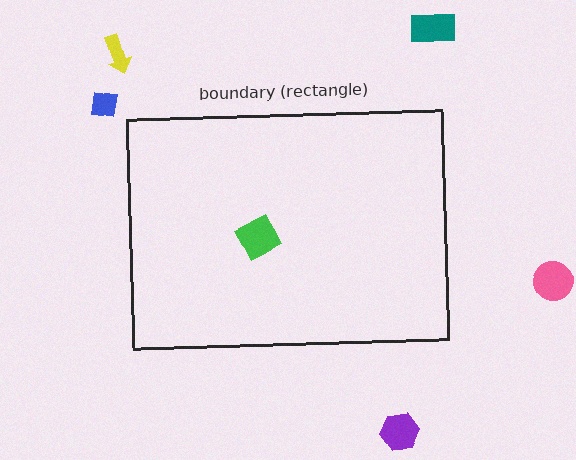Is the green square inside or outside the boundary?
Inside.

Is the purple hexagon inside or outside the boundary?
Outside.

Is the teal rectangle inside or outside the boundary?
Outside.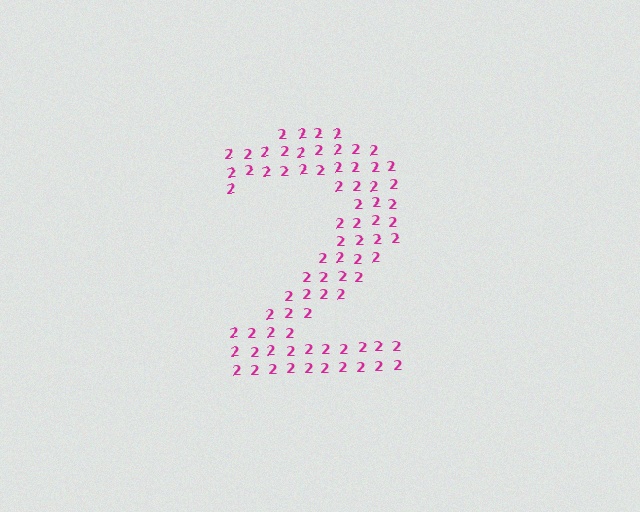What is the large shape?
The large shape is the digit 2.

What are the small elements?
The small elements are digit 2's.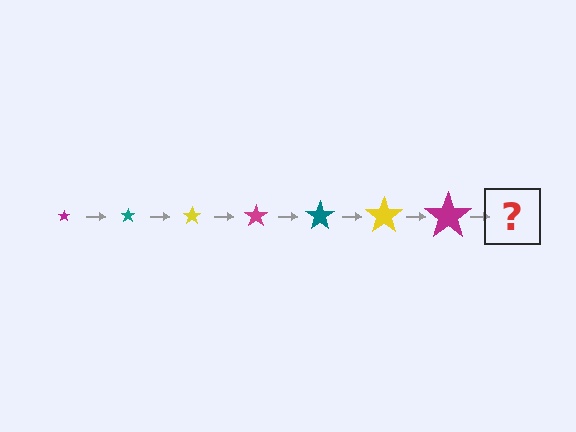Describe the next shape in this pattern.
It should be a teal star, larger than the previous one.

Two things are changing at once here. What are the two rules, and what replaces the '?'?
The two rules are that the star grows larger each step and the color cycles through magenta, teal, and yellow. The '?' should be a teal star, larger than the previous one.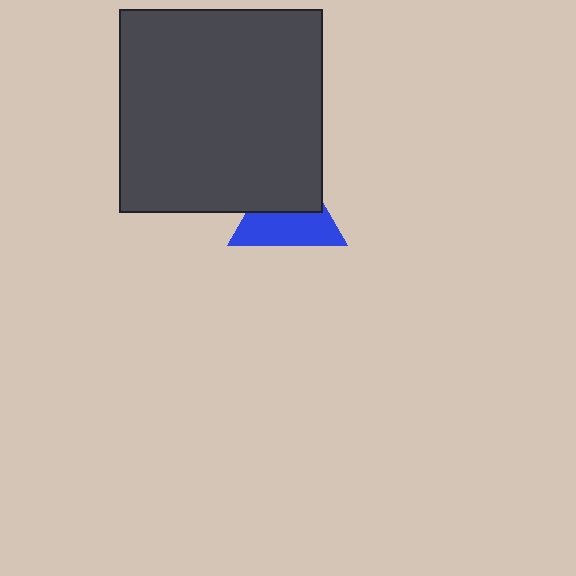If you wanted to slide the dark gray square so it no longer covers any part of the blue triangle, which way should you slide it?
Slide it up — that is the most direct way to separate the two shapes.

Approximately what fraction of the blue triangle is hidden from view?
Roughly 48% of the blue triangle is hidden behind the dark gray square.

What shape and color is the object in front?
The object in front is a dark gray square.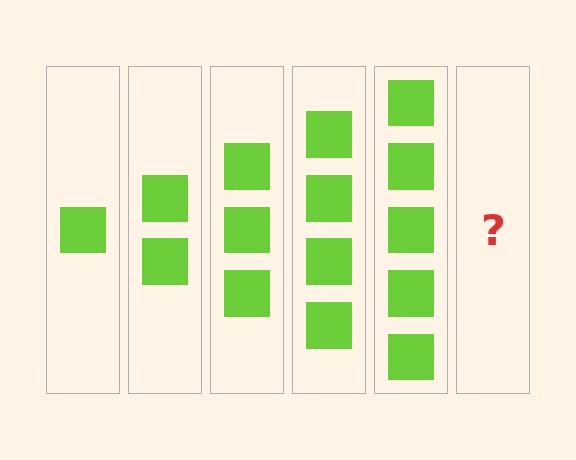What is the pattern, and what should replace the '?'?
The pattern is that each step adds one more square. The '?' should be 6 squares.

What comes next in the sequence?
The next element should be 6 squares.